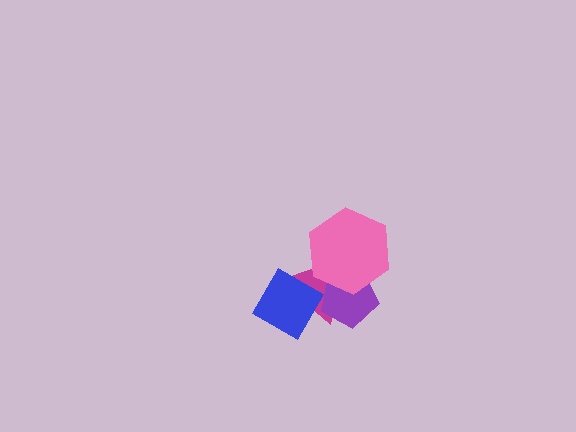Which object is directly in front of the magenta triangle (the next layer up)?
The purple pentagon is directly in front of the magenta triangle.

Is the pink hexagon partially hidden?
No, no other shape covers it.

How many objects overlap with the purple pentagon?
2 objects overlap with the purple pentagon.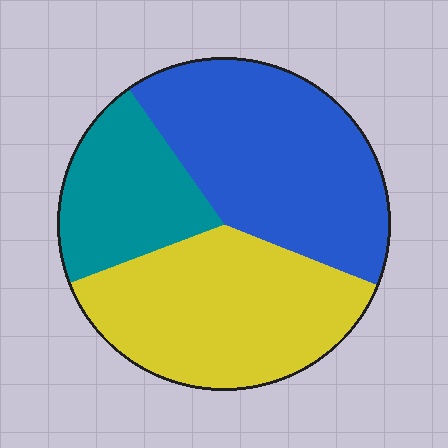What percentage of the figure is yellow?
Yellow covers roughly 40% of the figure.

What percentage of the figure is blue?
Blue takes up between a quarter and a half of the figure.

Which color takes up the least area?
Teal, at roughly 20%.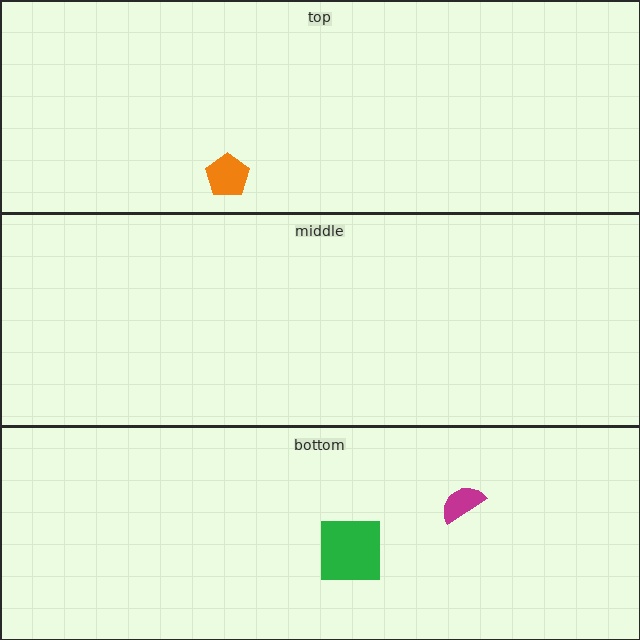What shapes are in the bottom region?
The green square, the magenta semicircle.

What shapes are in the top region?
The orange pentagon.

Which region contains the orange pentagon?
The top region.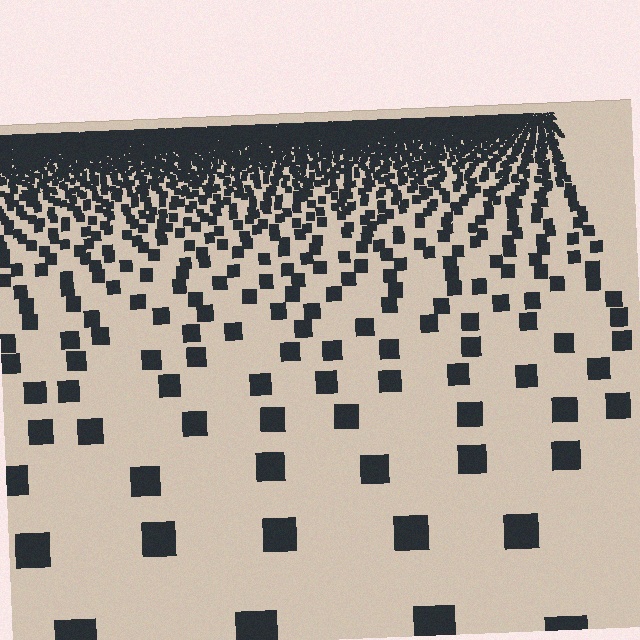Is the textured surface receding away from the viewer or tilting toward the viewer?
The surface is receding away from the viewer. Texture elements get smaller and denser toward the top.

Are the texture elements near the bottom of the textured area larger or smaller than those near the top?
Larger. Near the bottom, elements are closer to the viewer and appear at a bigger on-screen size.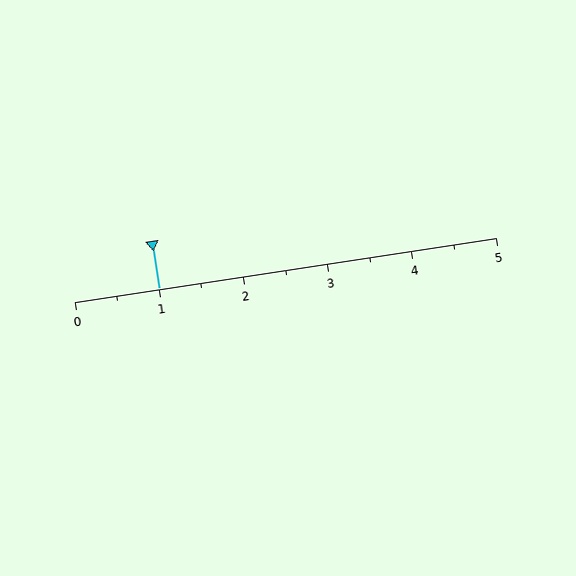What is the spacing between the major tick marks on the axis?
The major ticks are spaced 1 apart.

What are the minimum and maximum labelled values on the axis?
The axis runs from 0 to 5.